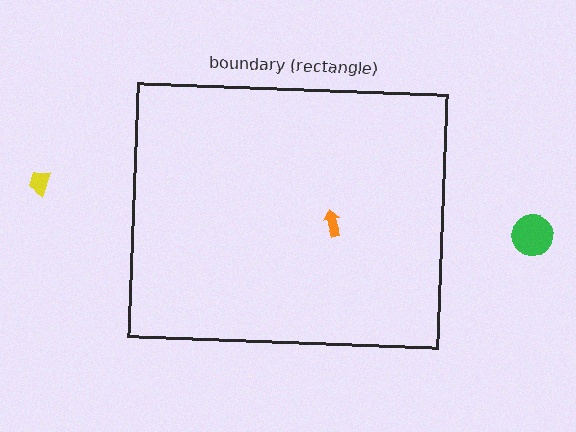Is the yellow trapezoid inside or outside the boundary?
Outside.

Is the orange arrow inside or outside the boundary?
Inside.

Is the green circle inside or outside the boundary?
Outside.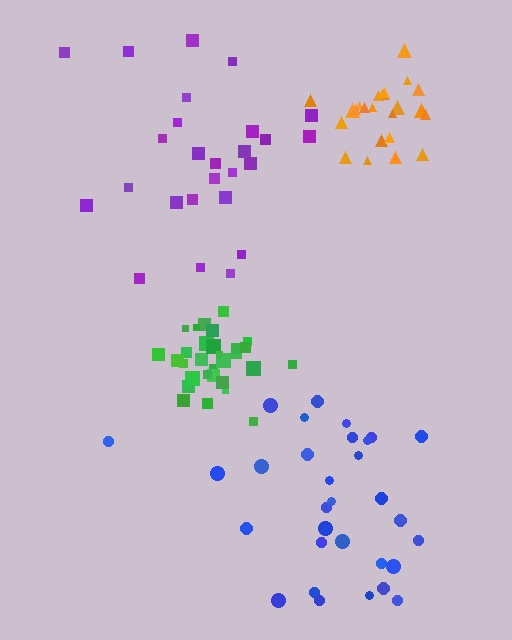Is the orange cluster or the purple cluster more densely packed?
Orange.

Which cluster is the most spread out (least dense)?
Purple.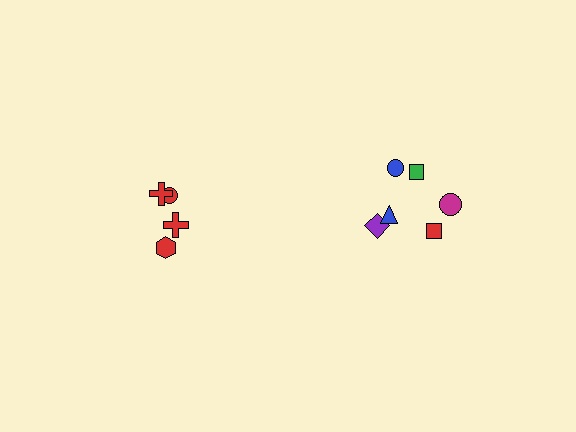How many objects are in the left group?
There are 4 objects.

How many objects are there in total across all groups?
There are 10 objects.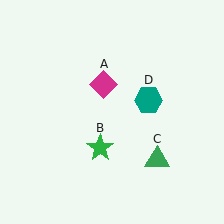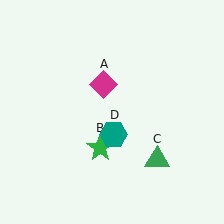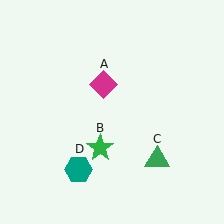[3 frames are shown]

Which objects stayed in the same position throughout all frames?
Magenta diamond (object A) and green star (object B) and green triangle (object C) remained stationary.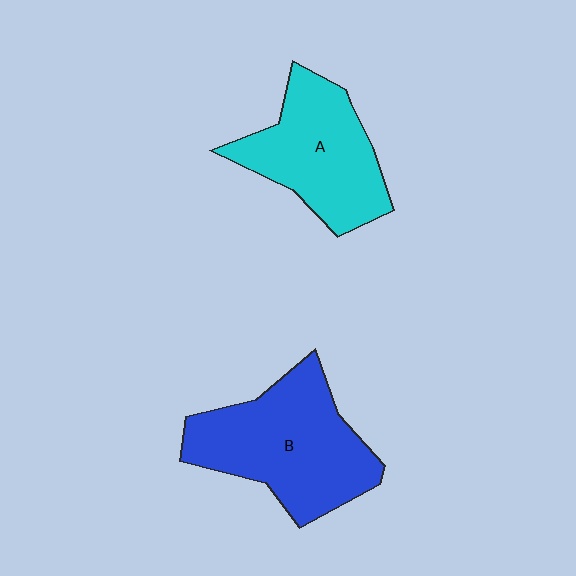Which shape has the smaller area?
Shape A (cyan).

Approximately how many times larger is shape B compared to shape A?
Approximately 1.2 times.